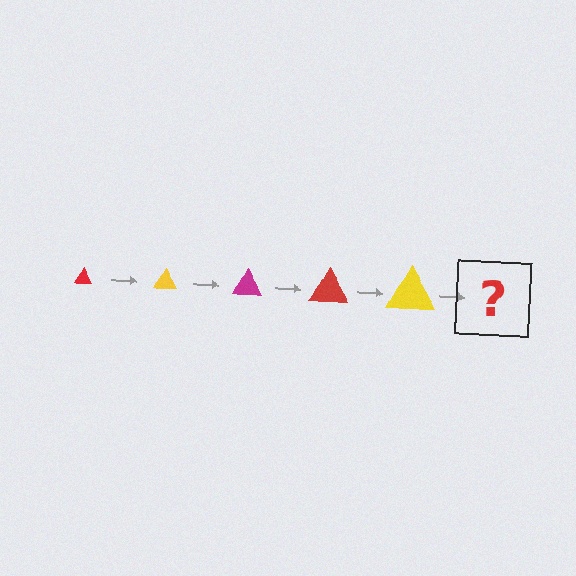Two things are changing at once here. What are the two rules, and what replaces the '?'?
The two rules are that the triangle grows larger each step and the color cycles through red, yellow, and magenta. The '?' should be a magenta triangle, larger than the previous one.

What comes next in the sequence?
The next element should be a magenta triangle, larger than the previous one.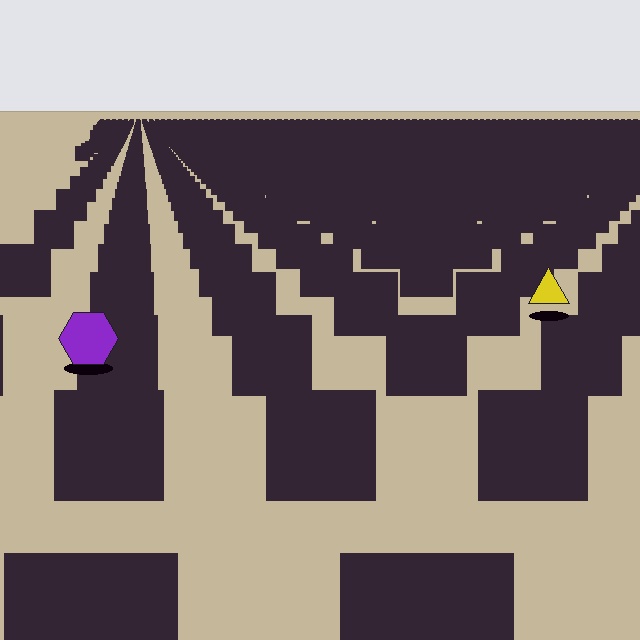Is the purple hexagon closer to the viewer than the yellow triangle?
Yes. The purple hexagon is closer — you can tell from the texture gradient: the ground texture is coarser near it.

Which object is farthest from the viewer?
The yellow triangle is farthest from the viewer. It appears smaller and the ground texture around it is denser.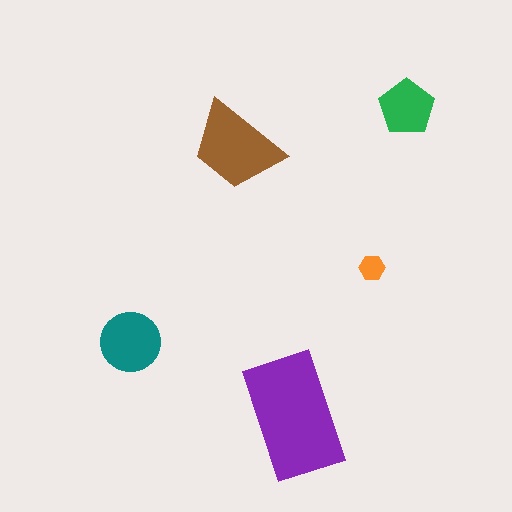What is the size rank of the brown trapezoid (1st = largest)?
2nd.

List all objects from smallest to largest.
The orange hexagon, the green pentagon, the teal circle, the brown trapezoid, the purple rectangle.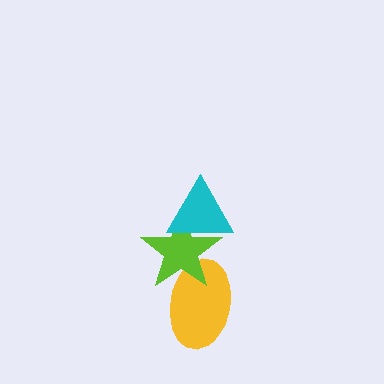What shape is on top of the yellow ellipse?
The lime star is on top of the yellow ellipse.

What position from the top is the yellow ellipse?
The yellow ellipse is 3rd from the top.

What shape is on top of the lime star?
The cyan triangle is on top of the lime star.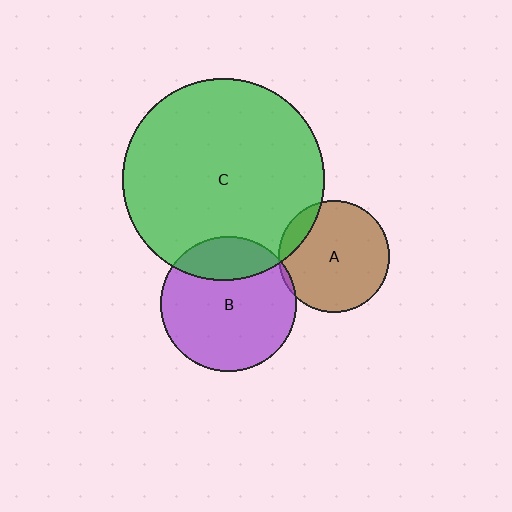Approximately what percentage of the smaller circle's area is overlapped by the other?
Approximately 10%.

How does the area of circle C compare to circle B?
Approximately 2.2 times.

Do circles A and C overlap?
Yes.